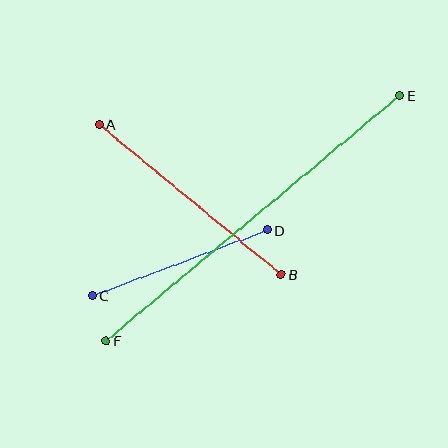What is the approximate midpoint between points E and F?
The midpoint is at approximately (253, 218) pixels.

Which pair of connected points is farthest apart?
Points E and F are farthest apart.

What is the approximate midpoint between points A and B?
The midpoint is at approximately (190, 200) pixels.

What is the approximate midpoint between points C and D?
The midpoint is at approximately (180, 263) pixels.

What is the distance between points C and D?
The distance is approximately 187 pixels.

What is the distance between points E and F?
The distance is approximately 383 pixels.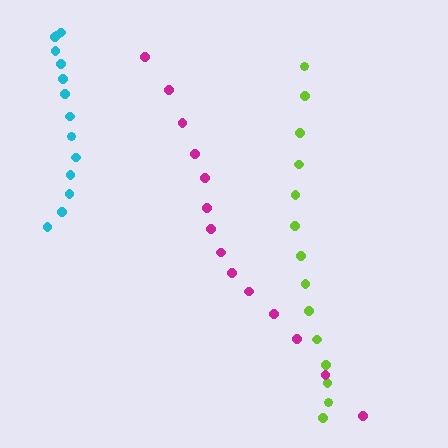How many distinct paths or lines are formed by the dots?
There are 3 distinct paths.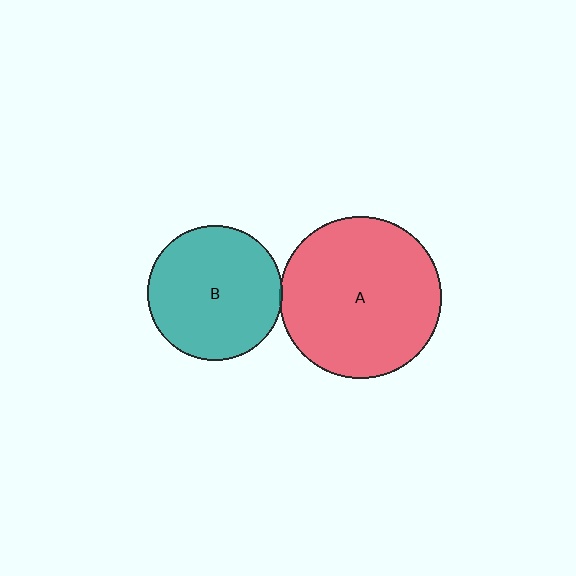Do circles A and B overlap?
Yes.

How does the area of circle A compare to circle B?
Approximately 1.4 times.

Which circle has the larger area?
Circle A (red).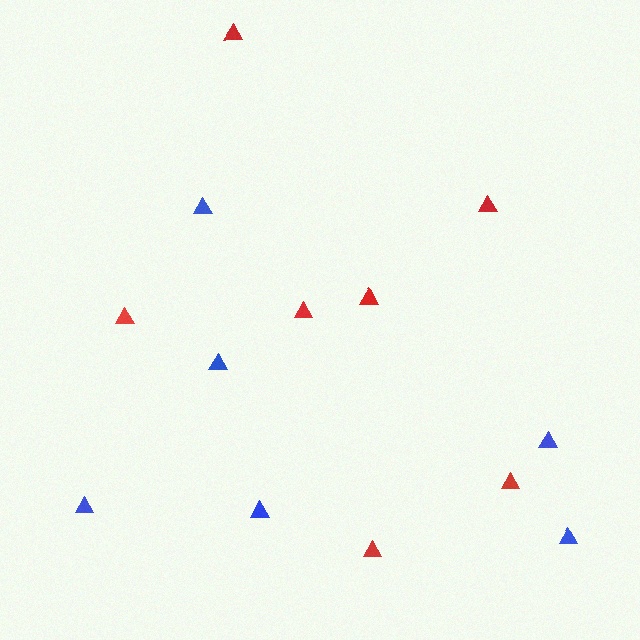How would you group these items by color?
There are 2 groups: one group of blue triangles (6) and one group of red triangles (7).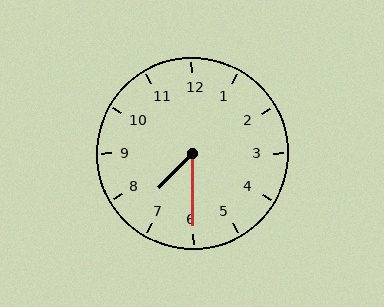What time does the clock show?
7:30.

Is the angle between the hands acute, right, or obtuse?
It is acute.